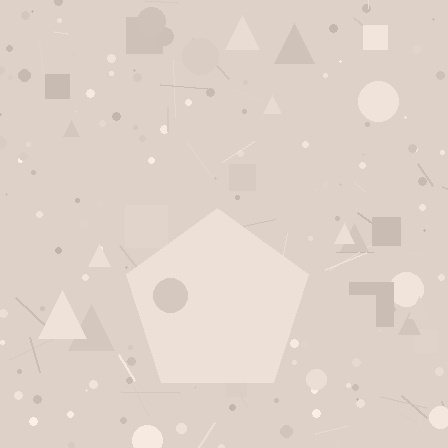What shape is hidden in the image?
A pentagon is hidden in the image.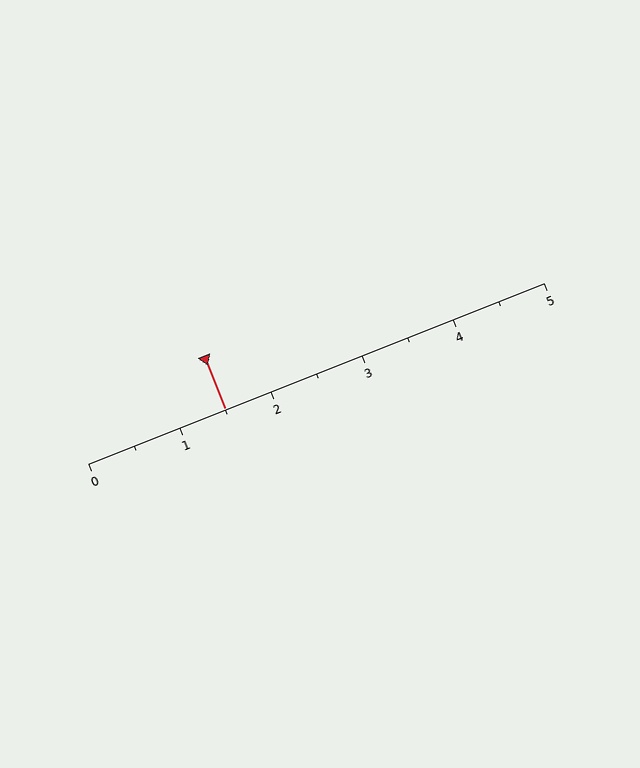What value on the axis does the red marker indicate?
The marker indicates approximately 1.5.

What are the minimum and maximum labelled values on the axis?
The axis runs from 0 to 5.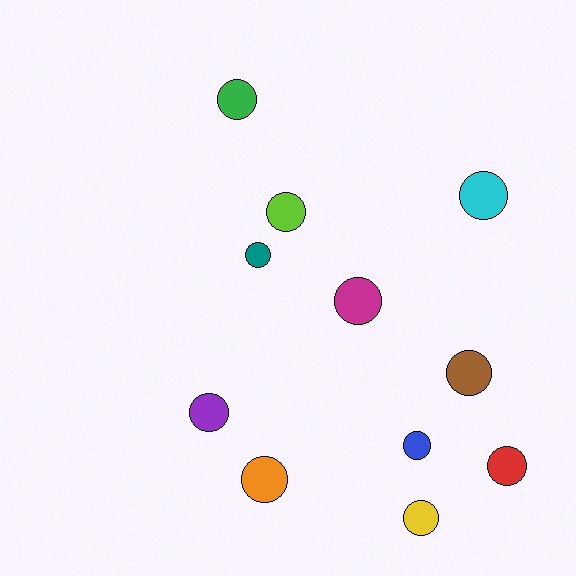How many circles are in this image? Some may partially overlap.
There are 11 circles.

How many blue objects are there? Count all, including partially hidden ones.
There is 1 blue object.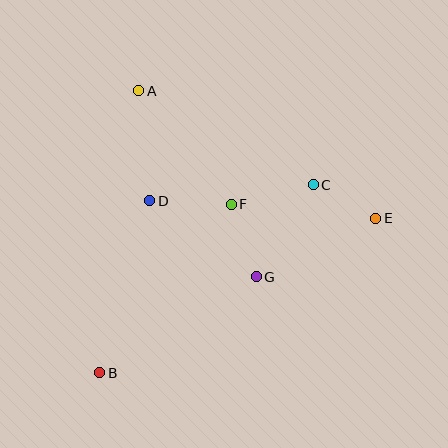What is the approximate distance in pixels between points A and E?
The distance between A and E is approximately 269 pixels.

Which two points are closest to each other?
Points C and E are closest to each other.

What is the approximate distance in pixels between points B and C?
The distance between B and C is approximately 284 pixels.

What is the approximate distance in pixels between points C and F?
The distance between C and F is approximately 84 pixels.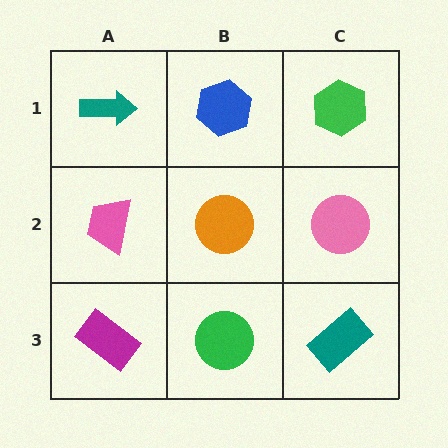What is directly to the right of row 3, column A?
A green circle.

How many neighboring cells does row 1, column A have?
2.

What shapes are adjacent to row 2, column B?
A blue hexagon (row 1, column B), a green circle (row 3, column B), a pink trapezoid (row 2, column A), a pink circle (row 2, column C).